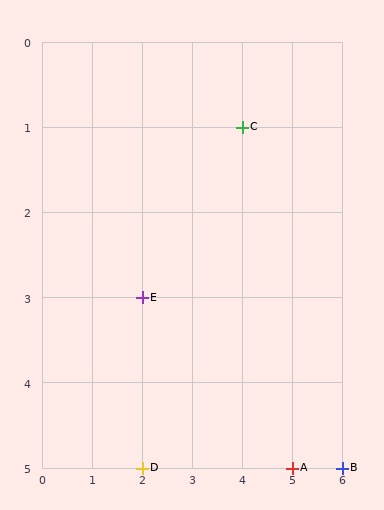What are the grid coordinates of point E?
Point E is at grid coordinates (2, 3).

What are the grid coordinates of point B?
Point B is at grid coordinates (6, 5).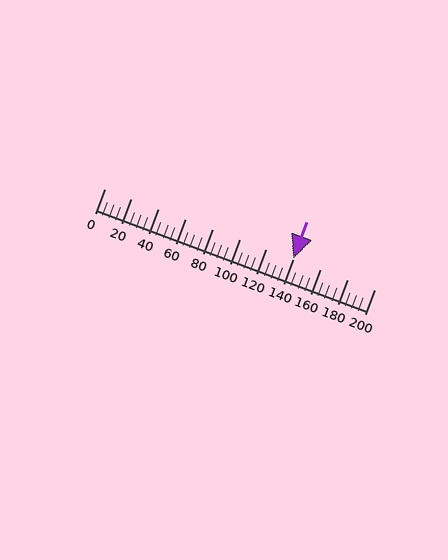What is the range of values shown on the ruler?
The ruler shows values from 0 to 200.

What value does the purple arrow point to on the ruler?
The purple arrow points to approximately 140.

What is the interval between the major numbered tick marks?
The major tick marks are spaced 20 units apart.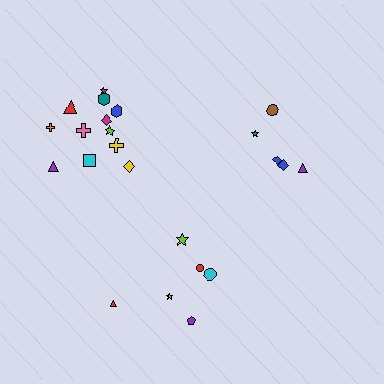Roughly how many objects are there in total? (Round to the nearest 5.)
Roughly 25 objects in total.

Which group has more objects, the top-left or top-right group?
The top-left group.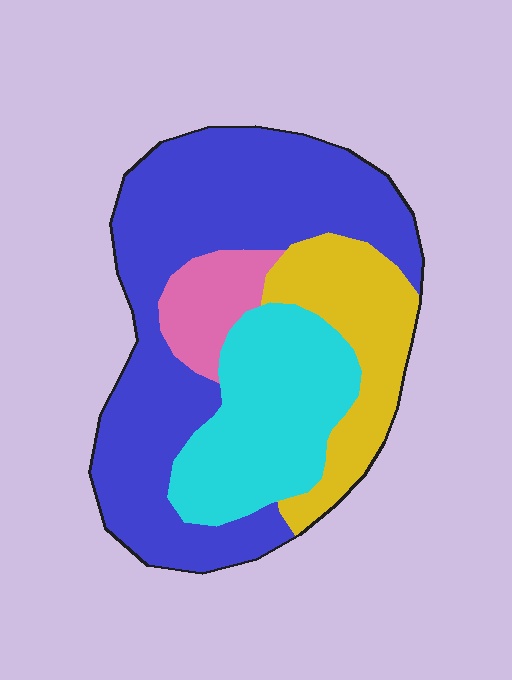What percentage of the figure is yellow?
Yellow covers about 20% of the figure.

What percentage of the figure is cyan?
Cyan covers 24% of the figure.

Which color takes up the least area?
Pink, at roughly 10%.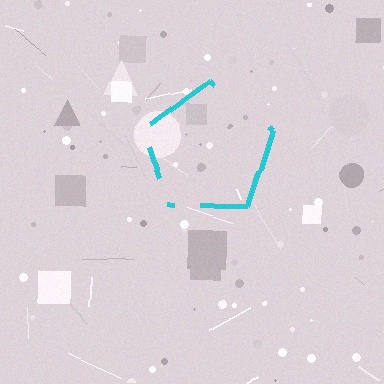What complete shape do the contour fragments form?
The contour fragments form a pentagon.